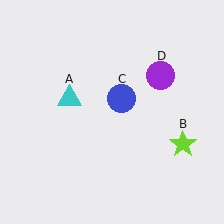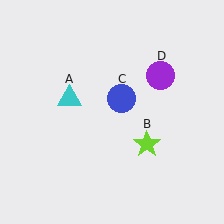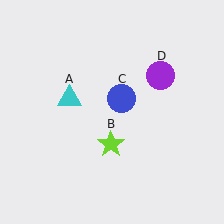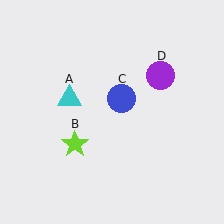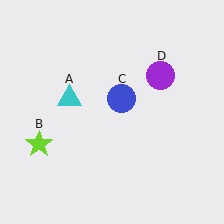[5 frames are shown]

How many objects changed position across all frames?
1 object changed position: lime star (object B).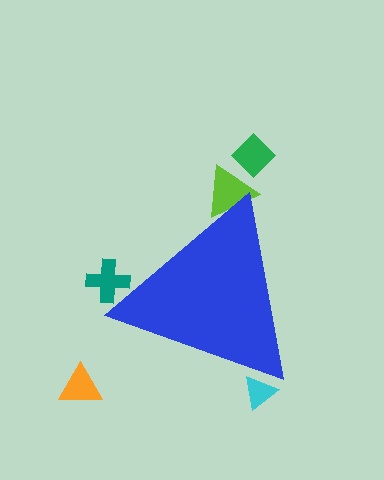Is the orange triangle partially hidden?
No, the orange triangle is fully visible.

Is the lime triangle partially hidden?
Yes, the lime triangle is partially hidden behind the blue triangle.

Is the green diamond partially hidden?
No, the green diamond is fully visible.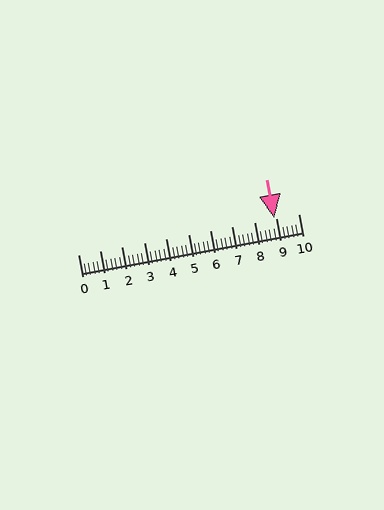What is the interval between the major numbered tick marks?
The major tick marks are spaced 1 units apart.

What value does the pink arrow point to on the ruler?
The pink arrow points to approximately 8.9.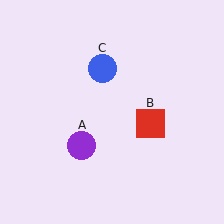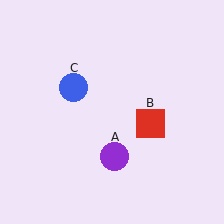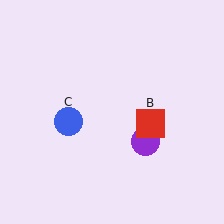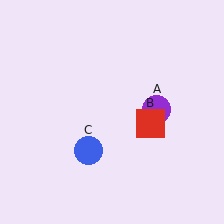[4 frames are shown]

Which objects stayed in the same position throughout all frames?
Red square (object B) remained stationary.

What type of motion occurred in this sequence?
The purple circle (object A), blue circle (object C) rotated counterclockwise around the center of the scene.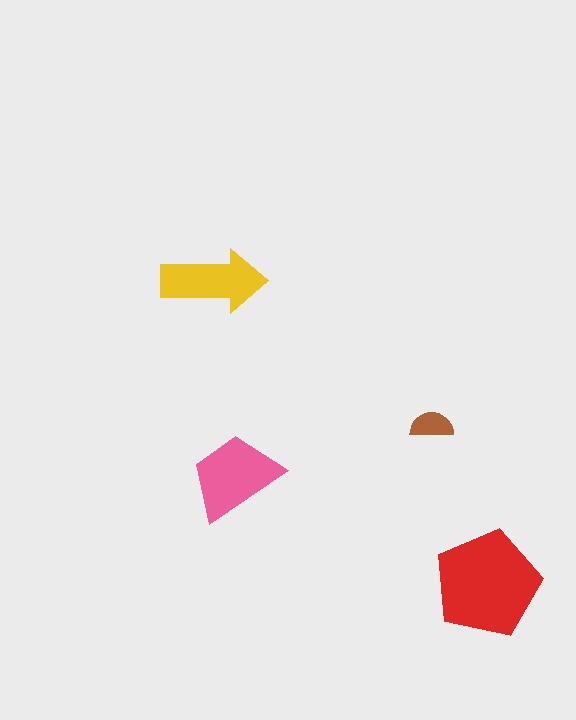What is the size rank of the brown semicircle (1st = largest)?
4th.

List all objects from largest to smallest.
The red pentagon, the pink trapezoid, the yellow arrow, the brown semicircle.